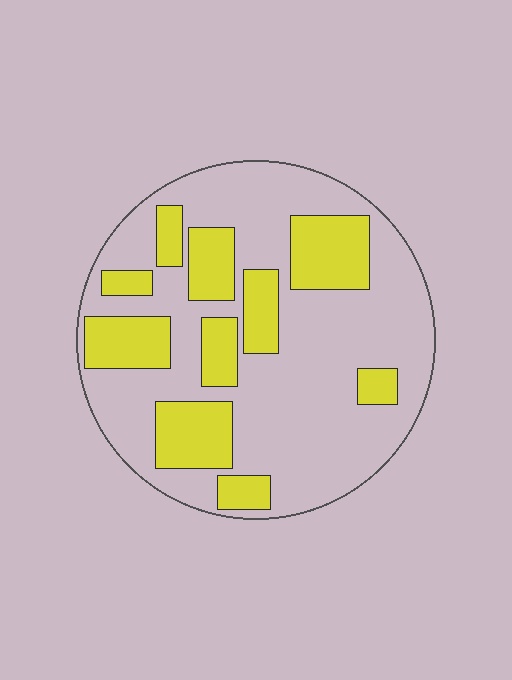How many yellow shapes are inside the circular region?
10.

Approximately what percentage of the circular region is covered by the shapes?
Approximately 30%.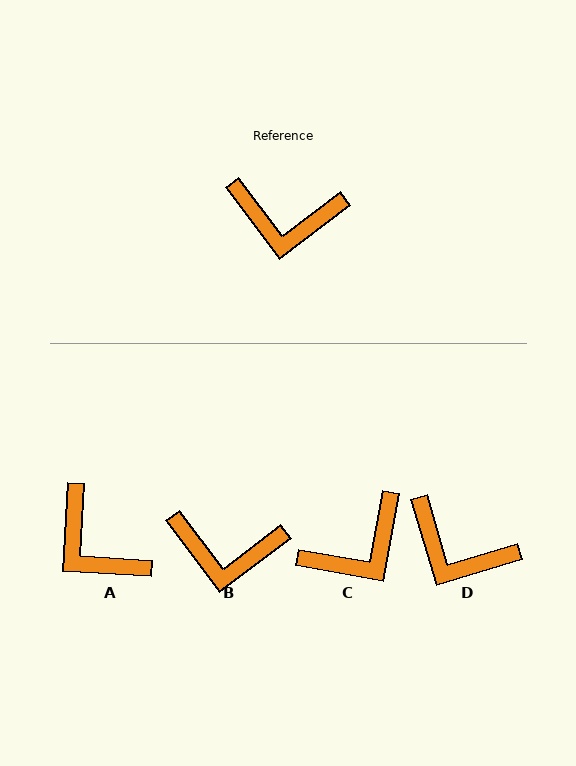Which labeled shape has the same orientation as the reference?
B.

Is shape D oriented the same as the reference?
No, it is off by about 20 degrees.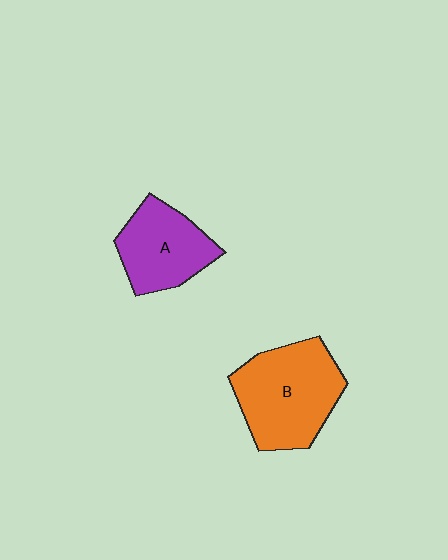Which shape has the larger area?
Shape B (orange).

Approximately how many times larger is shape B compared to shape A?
Approximately 1.4 times.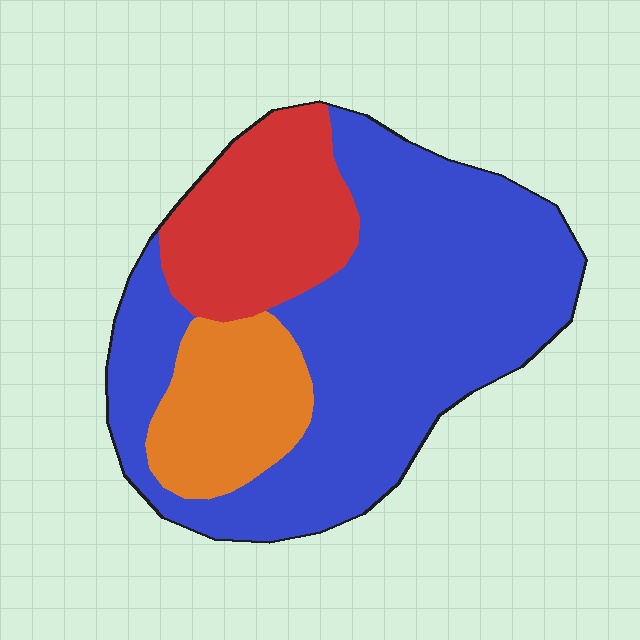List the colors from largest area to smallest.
From largest to smallest: blue, red, orange.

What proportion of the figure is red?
Red covers 21% of the figure.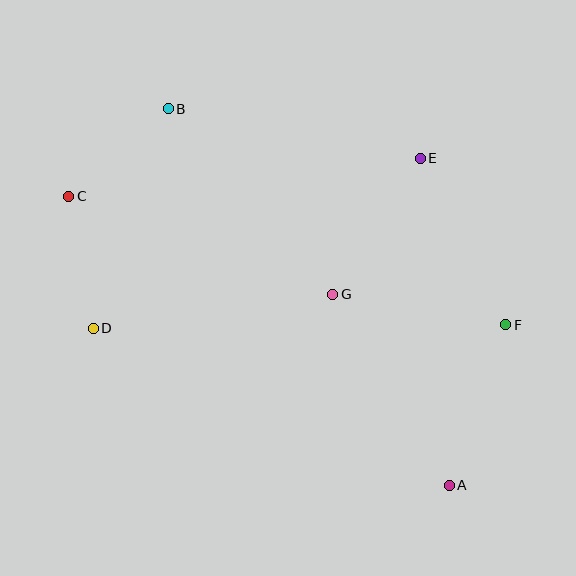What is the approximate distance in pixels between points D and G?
The distance between D and G is approximately 242 pixels.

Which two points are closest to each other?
Points B and C are closest to each other.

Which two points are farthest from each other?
Points A and C are farthest from each other.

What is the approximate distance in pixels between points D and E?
The distance between D and E is approximately 368 pixels.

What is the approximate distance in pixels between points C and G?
The distance between C and G is approximately 281 pixels.